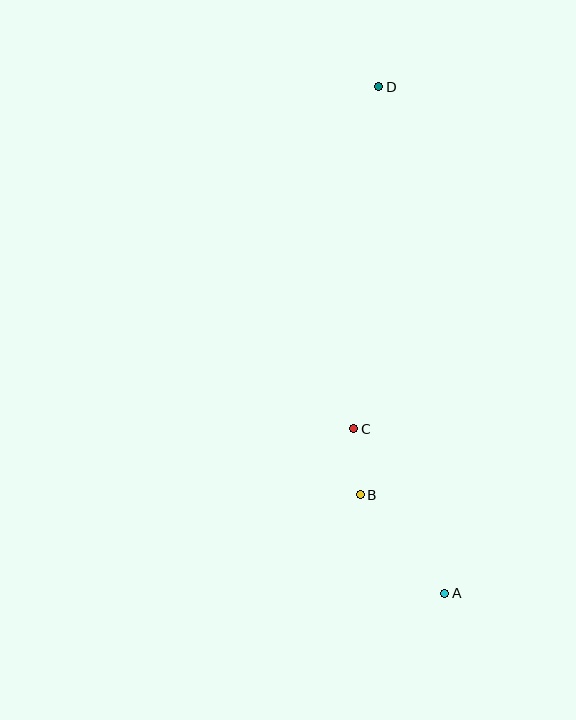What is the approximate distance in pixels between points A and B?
The distance between A and B is approximately 130 pixels.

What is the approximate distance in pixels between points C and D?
The distance between C and D is approximately 343 pixels.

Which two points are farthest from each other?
Points A and D are farthest from each other.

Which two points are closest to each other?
Points B and C are closest to each other.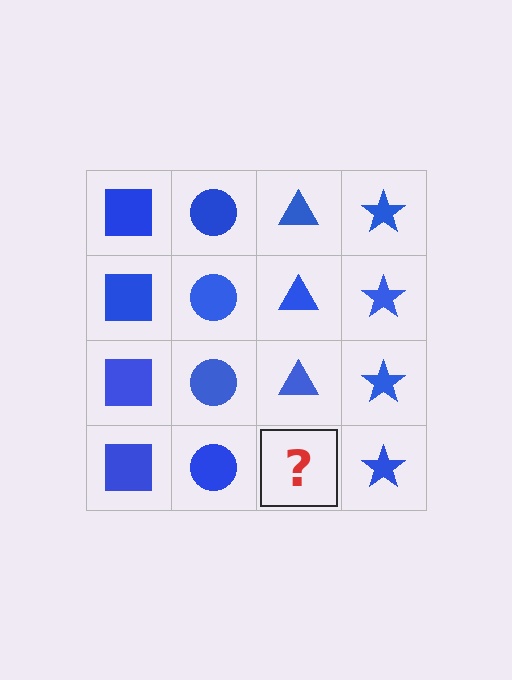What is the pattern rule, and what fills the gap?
The rule is that each column has a consistent shape. The gap should be filled with a blue triangle.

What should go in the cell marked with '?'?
The missing cell should contain a blue triangle.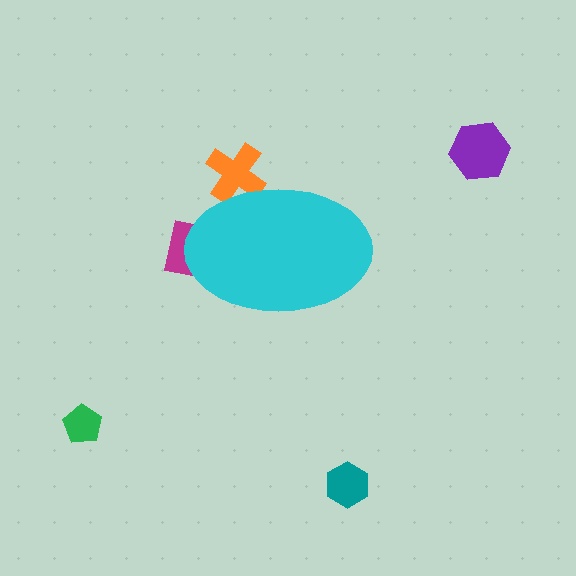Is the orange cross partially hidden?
Yes, the orange cross is partially hidden behind the cyan ellipse.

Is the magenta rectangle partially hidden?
Yes, the magenta rectangle is partially hidden behind the cyan ellipse.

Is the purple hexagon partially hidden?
No, the purple hexagon is fully visible.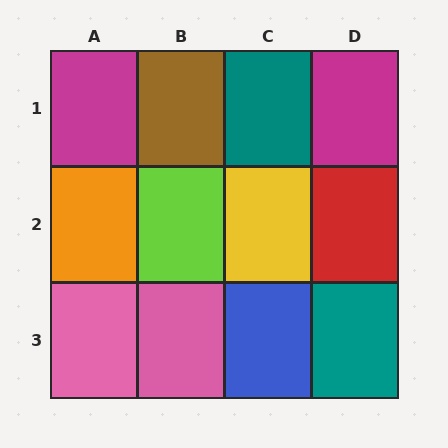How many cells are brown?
1 cell is brown.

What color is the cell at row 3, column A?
Pink.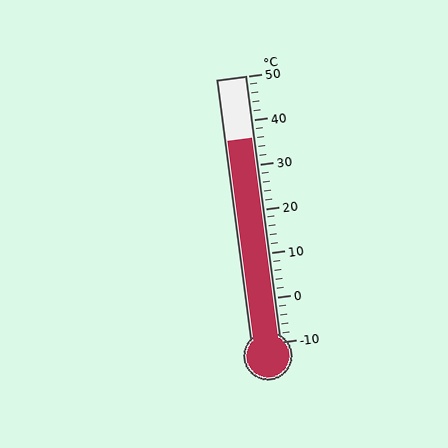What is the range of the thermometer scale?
The thermometer scale ranges from -10°C to 50°C.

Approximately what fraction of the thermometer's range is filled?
The thermometer is filled to approximately 75% of its range.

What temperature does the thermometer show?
The thermometer shows approximately 36°C.